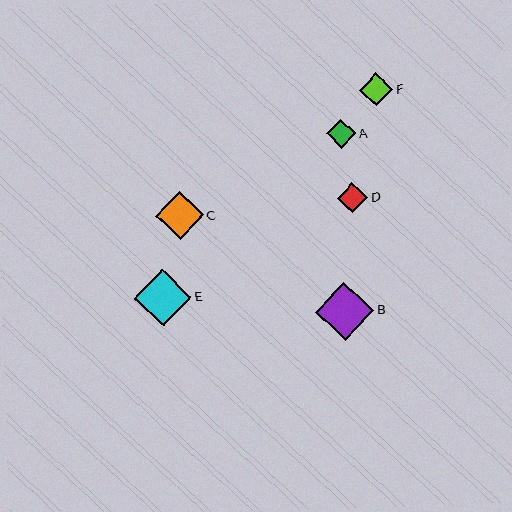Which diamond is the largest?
Diamond B is the largest with a size of approximately 58 pixels.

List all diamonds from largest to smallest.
From largest to smallest: B, E, C, F, D, A.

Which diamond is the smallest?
Diamond A is the smallest with a size of approximately 29 pixels.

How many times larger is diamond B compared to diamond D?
Diamond B is approximately 2.0 times the size of diamond D.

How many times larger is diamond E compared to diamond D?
Diamond E is approximately 1.9 times the size of diamond D.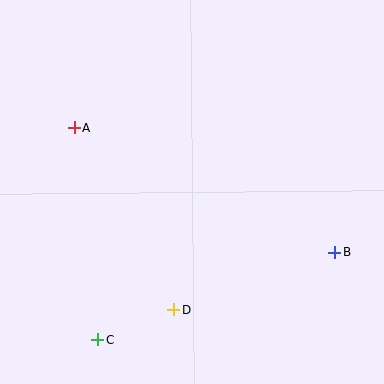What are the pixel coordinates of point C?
Point C is at (98, 340).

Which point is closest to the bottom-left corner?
Point C is closest to the bottom-left corner.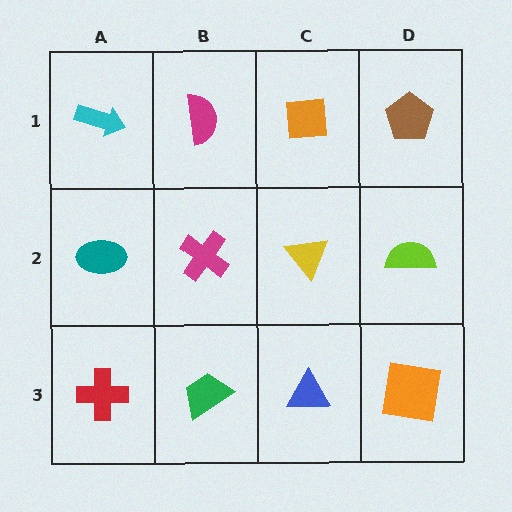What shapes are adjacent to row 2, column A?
A cyan arrow (row 1, column A), a red cross (row 3, column A), a magenta cross (row 2, column B).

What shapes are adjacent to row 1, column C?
A yellow triangle (row 2, column C), a magenta semicircle (row 1, column B), a brown pentagon (row 1, column D).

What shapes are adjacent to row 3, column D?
A lime semicircle (row 2, column D), a blue triangle (row 3, column C).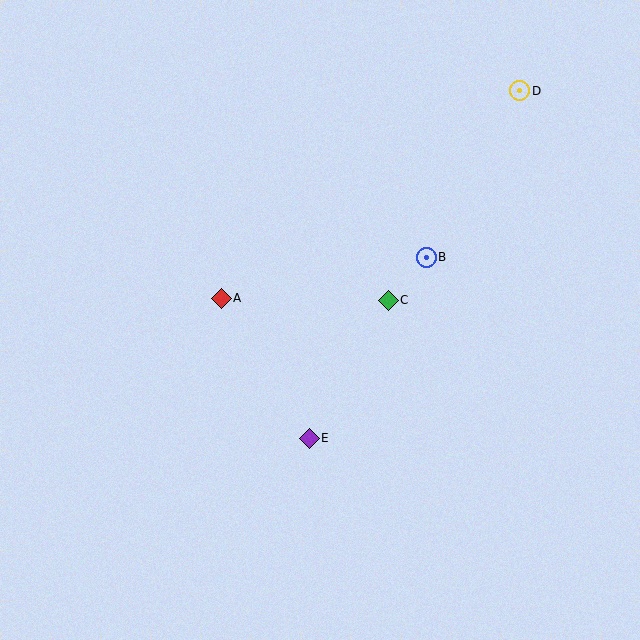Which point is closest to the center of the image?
Point C at (388, 300) is closest to the center.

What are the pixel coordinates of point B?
Point B is at (426, 257).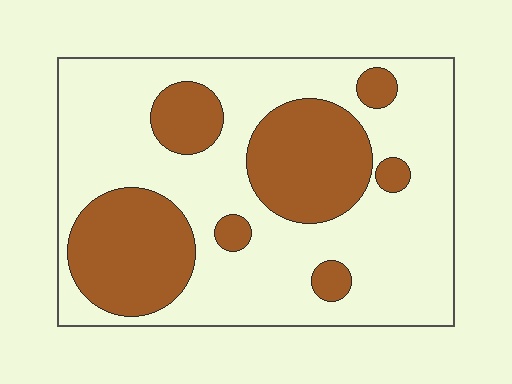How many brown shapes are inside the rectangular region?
7.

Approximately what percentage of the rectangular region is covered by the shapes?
Approximately 30%.